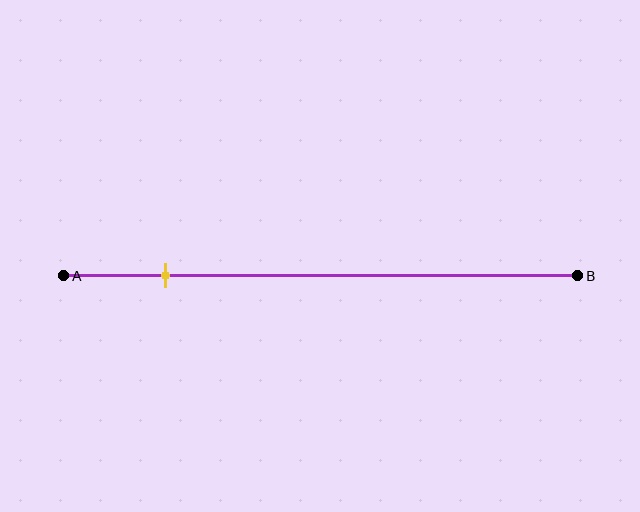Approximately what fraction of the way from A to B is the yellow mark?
The yellow mark is approximately 20% of the way from A to B.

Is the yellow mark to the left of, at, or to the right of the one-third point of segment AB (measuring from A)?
The yellow mark is to the left of the one-third point of segment AB.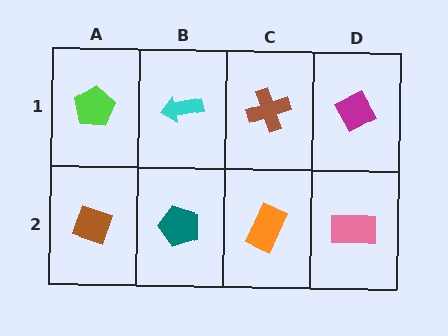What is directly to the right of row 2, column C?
A pink rectangle.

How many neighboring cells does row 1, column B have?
3.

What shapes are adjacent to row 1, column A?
A brown diamond (row 2, column A), a cyan arrow (row 1, column B).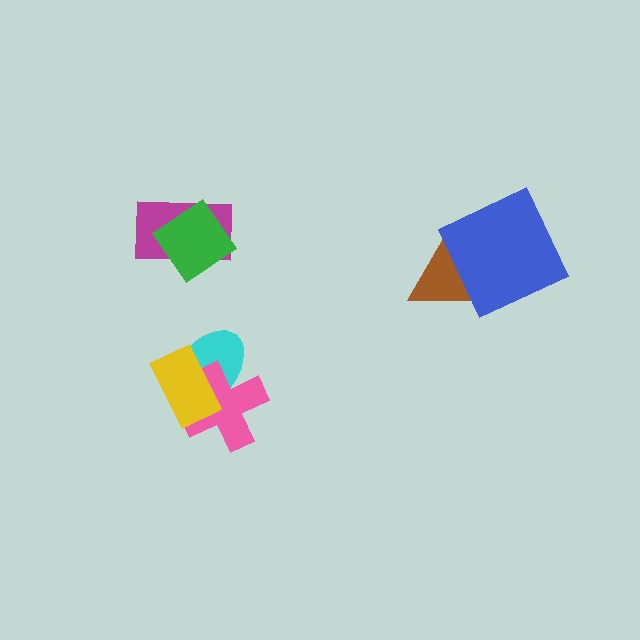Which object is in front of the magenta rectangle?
The green diamond is in front of the magenta rectangle.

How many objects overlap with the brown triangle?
1 object overlaps with the brown triangle.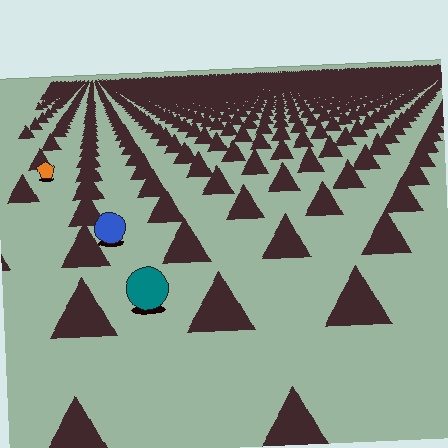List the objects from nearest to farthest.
From nearest to farthest: the teal circle, the blue circle, the orange pentagon.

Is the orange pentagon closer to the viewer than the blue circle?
No. The blue circle is closer — you can tell from the texture gradient: the ground texture is coarser near it.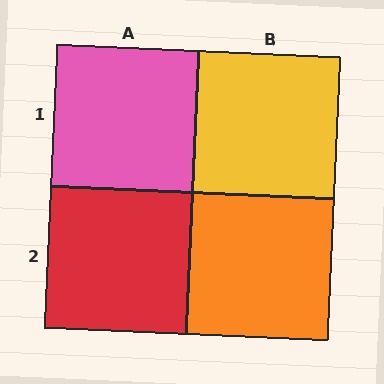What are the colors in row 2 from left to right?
Red, orange.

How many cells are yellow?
1 cell is yellow.